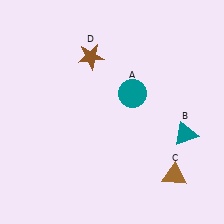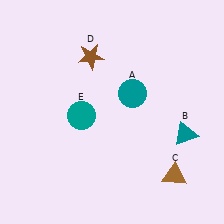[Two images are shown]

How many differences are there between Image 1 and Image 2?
There is 1 difference between the two images.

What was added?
A teal circle (E) was added in Image 2.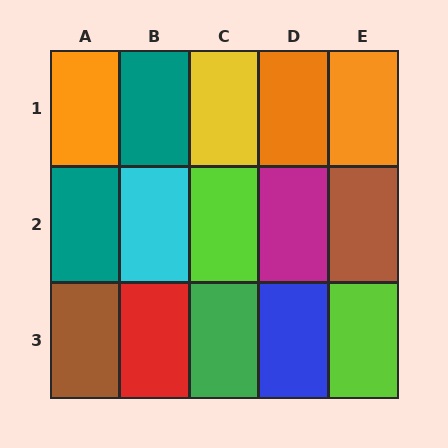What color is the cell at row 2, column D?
Magenta.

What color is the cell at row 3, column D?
Blue.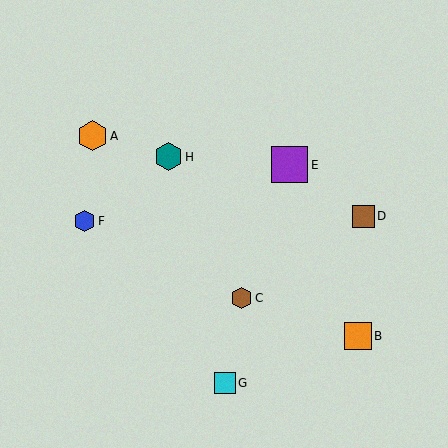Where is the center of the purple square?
The center of the purple square is at (290, 165).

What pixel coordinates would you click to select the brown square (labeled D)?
Click at (363, 216) to select the brown square D.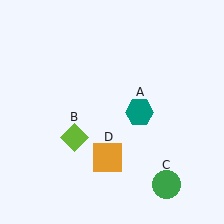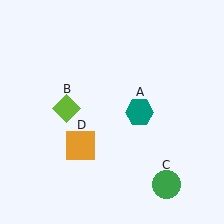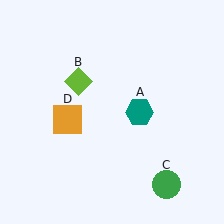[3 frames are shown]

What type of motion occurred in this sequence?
The lime diamond (object B), orange square (object D) rotated clockwise around the center of the scene.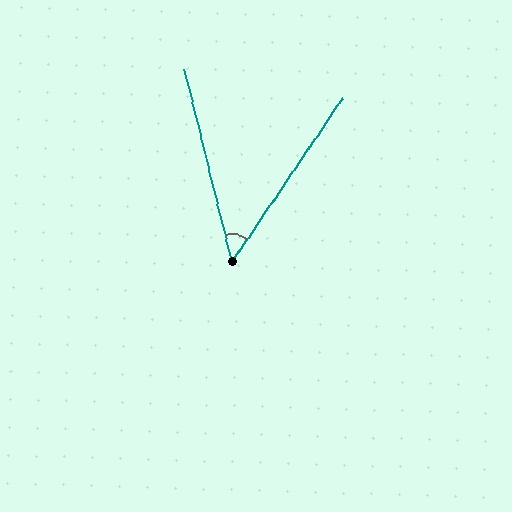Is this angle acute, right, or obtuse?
It is acute.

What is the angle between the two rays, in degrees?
Approximately 48 degrees.